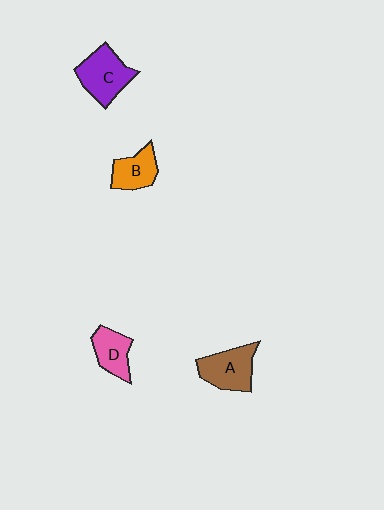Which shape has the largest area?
Shape C (purple).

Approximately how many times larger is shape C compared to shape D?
Approximately 1.4 times.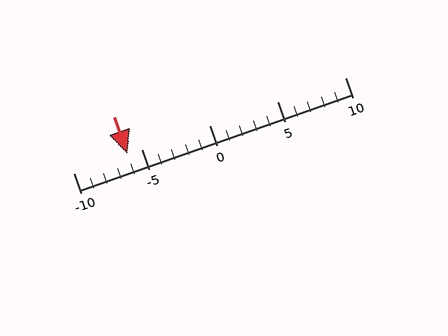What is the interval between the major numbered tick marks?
The major tick marks are spaced 5 units apart.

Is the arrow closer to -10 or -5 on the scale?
The arrow is closer to -5.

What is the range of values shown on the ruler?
The ruler shows values from -10 to 10.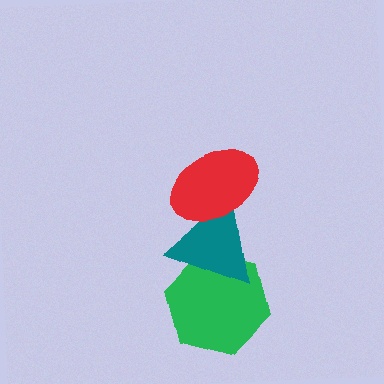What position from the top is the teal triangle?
The teal triangle is 2nd from the top.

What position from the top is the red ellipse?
The red ellipse is 1st from the top.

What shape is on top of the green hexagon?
The teal triangle is on top of the green hexagon.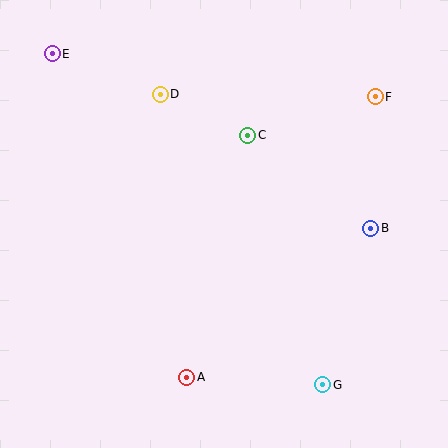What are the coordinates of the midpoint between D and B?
The midpoint between D and B is at (265, 161).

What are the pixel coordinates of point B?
Point B is at (371, 228).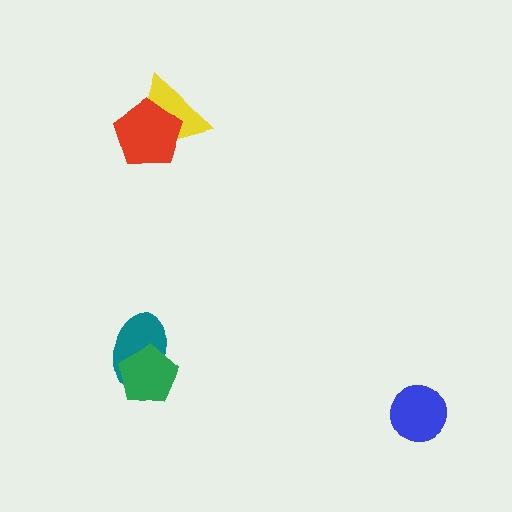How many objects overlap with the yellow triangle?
1 object overlaps with the yellow triangle.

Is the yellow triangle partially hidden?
Yes, it is partially covered by another shape.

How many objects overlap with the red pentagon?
1 object overlaps with the red pentagon.